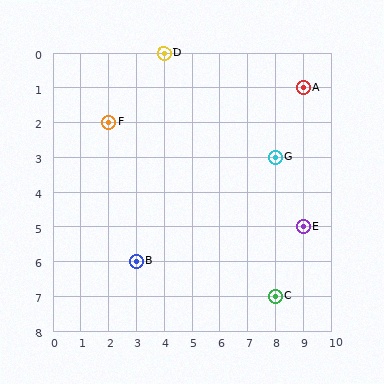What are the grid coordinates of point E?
Point E is at grid coordinates (9, 5).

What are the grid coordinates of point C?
Point C is at grid coordinates (8, 7).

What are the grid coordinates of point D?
Point D is at grid coordinates (4, 0).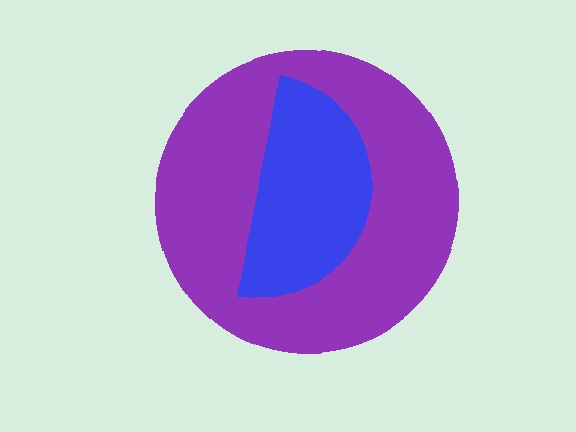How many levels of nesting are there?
2.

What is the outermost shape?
The purple circle.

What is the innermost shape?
The blue semicircle.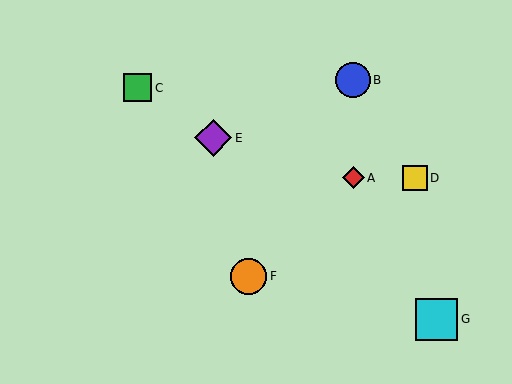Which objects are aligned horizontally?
Objects A, D are aligned horizontally.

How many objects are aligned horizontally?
2 objects (A, D) are aligned horizontally.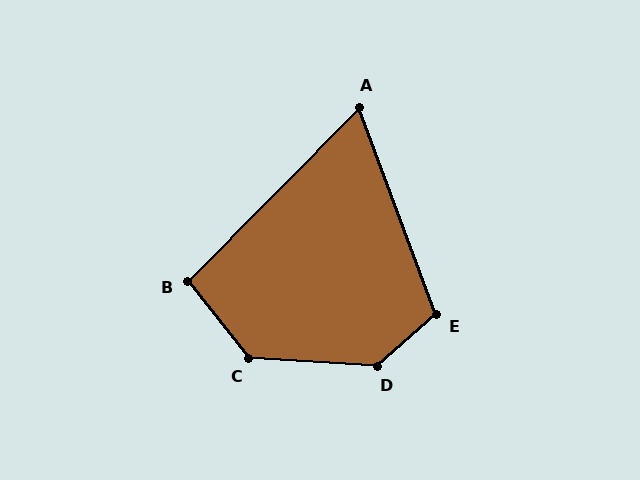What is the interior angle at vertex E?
Approximately 110 degrees (obtuse).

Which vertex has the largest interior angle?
D, at approximately 136 degrees.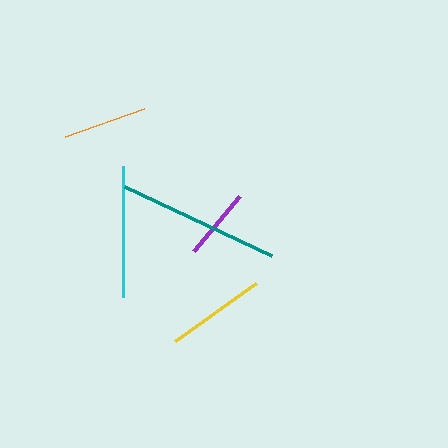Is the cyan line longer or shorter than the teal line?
The teal line is longer than the cyan line.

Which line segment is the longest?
The teal line is the longest at approximately 162 pixels.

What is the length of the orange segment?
The orange segment is approximately 84 pixels long.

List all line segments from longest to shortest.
From longest to shortest: teal, cyan, yellow, orange, purple.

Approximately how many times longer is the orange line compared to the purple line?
The orange line is approximately 1.2 times the length of the purple line.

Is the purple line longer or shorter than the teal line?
The teal line is longer than the purple line.